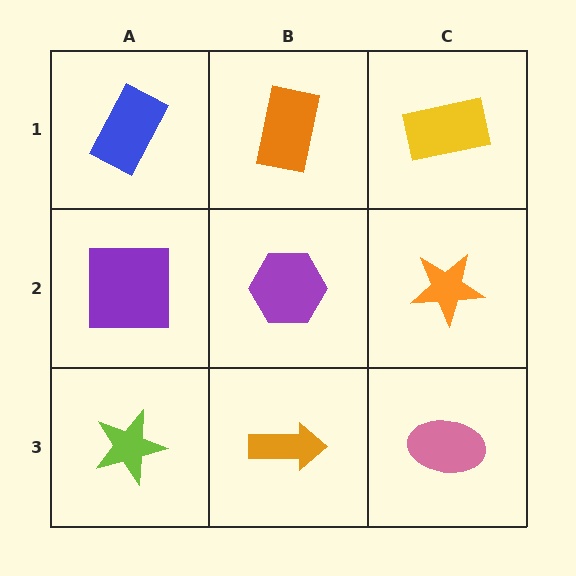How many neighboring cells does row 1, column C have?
2.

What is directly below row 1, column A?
A purple square.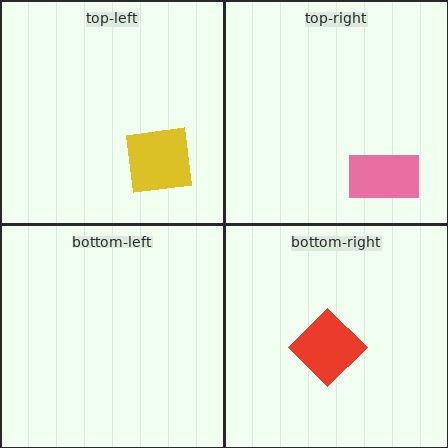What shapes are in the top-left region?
The yellow square.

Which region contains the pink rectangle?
The top-right region.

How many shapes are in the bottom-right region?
1.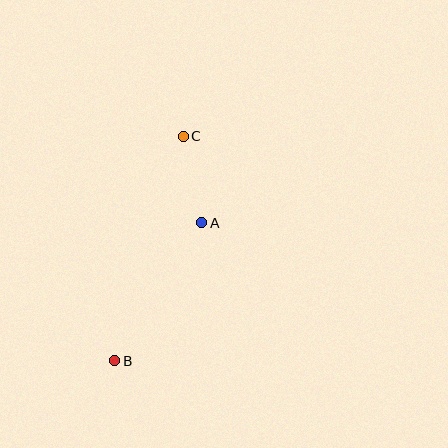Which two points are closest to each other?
Points A and C are closest to each other.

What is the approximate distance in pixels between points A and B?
The distance between A and B is approximately 163 pixels.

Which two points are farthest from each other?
Points B and C are farthest from each other.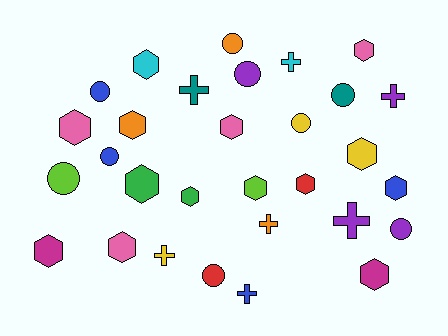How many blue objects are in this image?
There are 4 blue objects.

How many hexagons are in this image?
There are 14 hexagons.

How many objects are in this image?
There are 30 objects.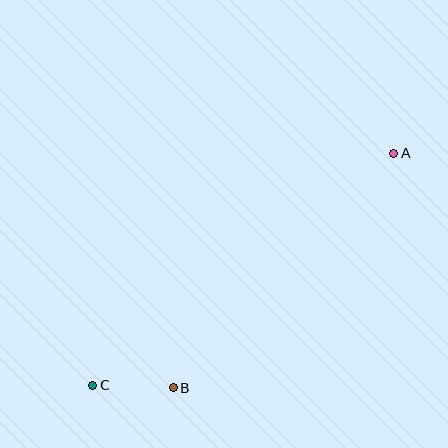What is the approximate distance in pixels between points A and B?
The distance between A and B is approximately 322 pixels.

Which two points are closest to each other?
Points B and C are closest to each other.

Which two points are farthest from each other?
Points A and C are farthest from each other.